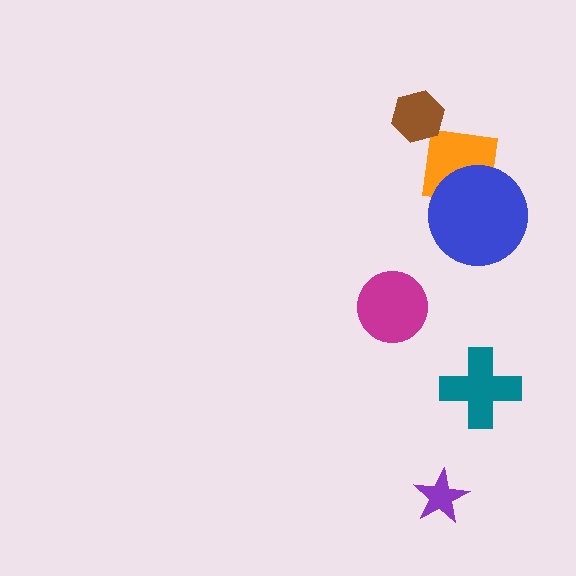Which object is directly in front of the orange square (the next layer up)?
The blue circle is directly in front of the orange square.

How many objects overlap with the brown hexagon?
1 object overlaps with the brown hexagon.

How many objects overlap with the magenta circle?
0 objects overlap with the magenta circle.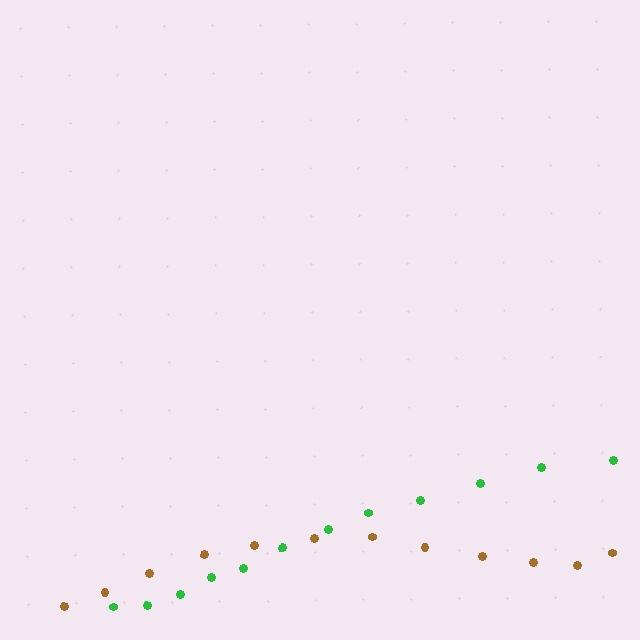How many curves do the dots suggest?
There are 2 distinct paths.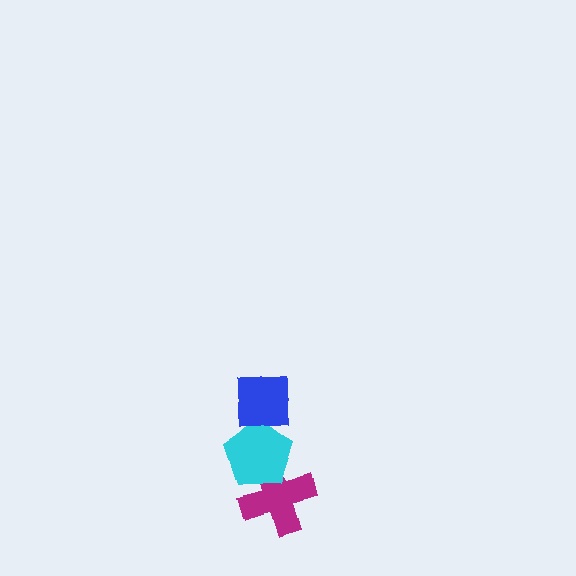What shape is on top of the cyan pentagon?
The blue square is on top of the cyan pentagon.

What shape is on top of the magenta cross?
The cyan pentagon is on top of the magenta cross.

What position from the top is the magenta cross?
The magenta cross is 3rd from the top.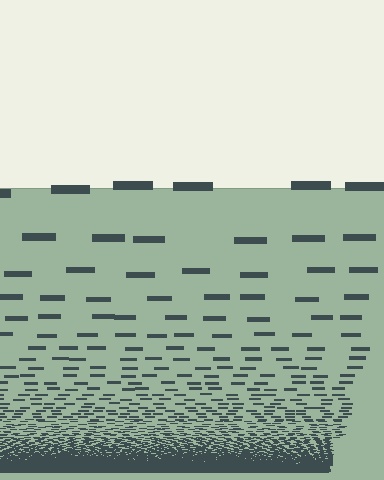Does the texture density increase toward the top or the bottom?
Density increases toward the bottom.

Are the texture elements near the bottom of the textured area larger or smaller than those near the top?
Smaller. The gradient is inverted — elements near the bottom are smaller and denser.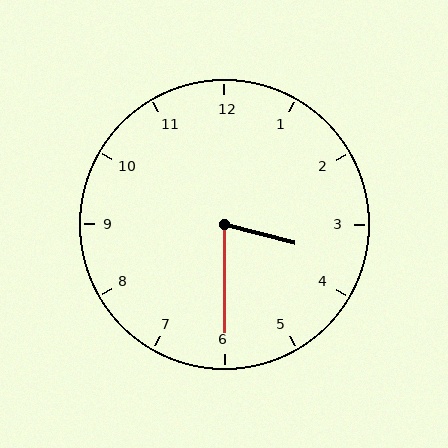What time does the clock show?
3:30.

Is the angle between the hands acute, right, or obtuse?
It is acute.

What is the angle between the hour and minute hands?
Approximately 75 degrees.